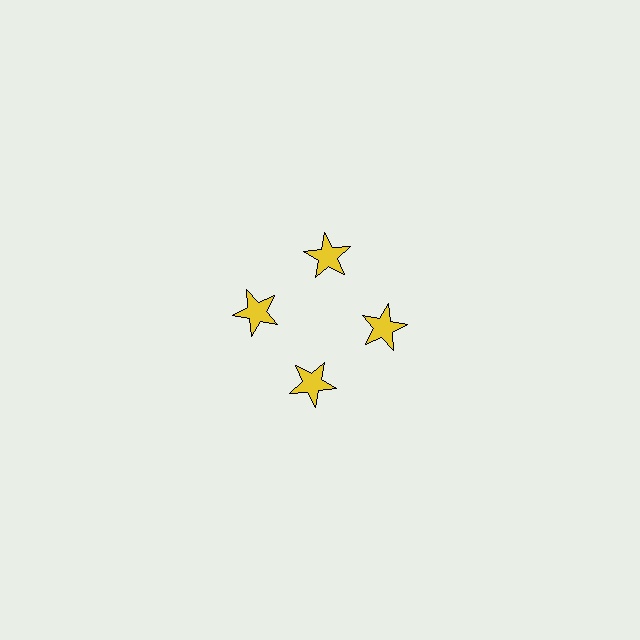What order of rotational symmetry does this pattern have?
This pattern has 4-fold rotational symmetry.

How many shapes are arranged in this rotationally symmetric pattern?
There are 4 shapes, arranged in 4 groups of 1.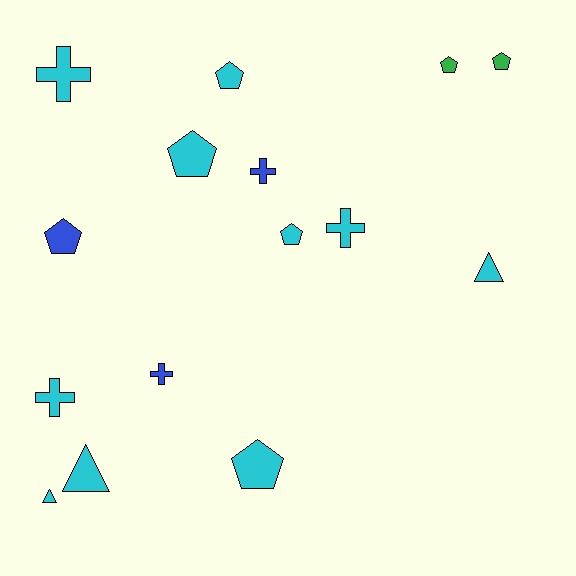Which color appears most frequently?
Cyan, with 10 objects.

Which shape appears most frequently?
Pentagon, with 7 objects.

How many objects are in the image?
There are 15 objects.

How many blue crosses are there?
There are 2 blue crosses.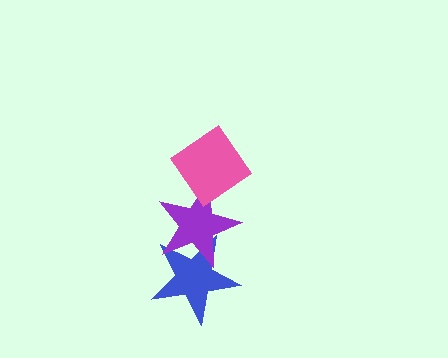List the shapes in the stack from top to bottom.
From top to bottom: the pink diamond, the purple star, the blue star.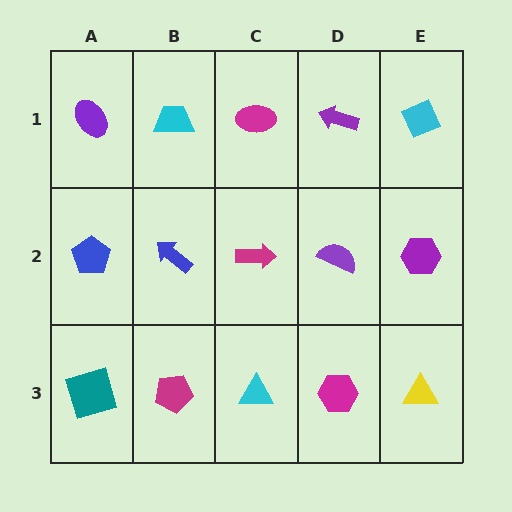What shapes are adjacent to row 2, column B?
A cyan trapezoid (row 1, column B), a magenta pentagon (row 3, column B), a blue pentagon (row 2, column A), a magenta arrow (row 2, column C).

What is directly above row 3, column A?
A blue pentagon.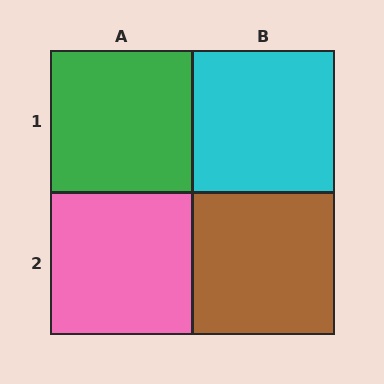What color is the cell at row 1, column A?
Green.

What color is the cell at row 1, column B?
Cyan.